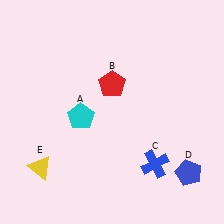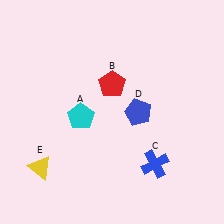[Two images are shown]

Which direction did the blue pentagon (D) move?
The blue pentagon (D) moved up.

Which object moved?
The blue pentagon (D) moved up.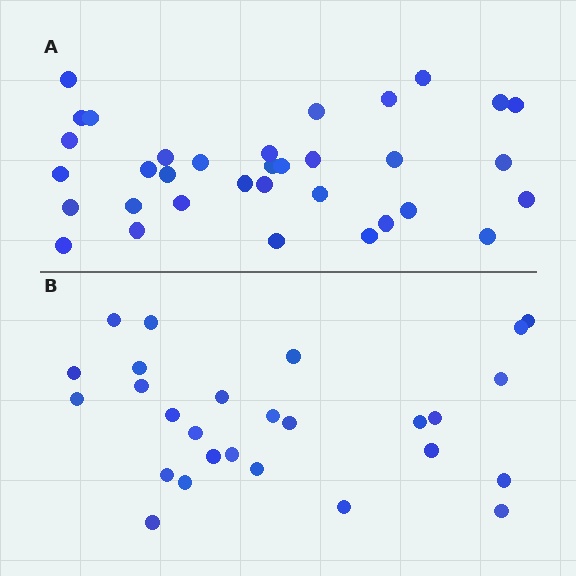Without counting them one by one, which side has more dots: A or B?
Region A (the top region) has more dots.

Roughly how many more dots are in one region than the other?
Region A has roughly 8 or so more dots than region B.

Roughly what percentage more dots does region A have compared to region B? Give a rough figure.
About 25% more.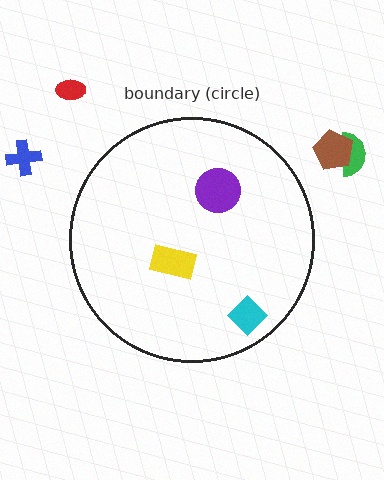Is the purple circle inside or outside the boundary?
Inside.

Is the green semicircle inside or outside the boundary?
Outside.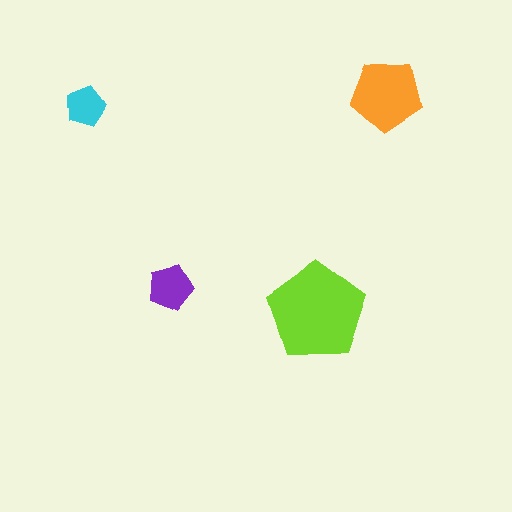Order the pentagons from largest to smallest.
the lime one, the orange one, the purple one, the cyan one.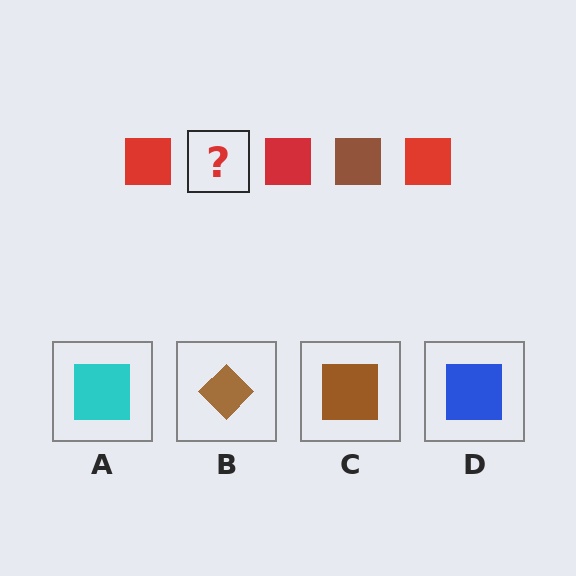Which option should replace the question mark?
Option C.